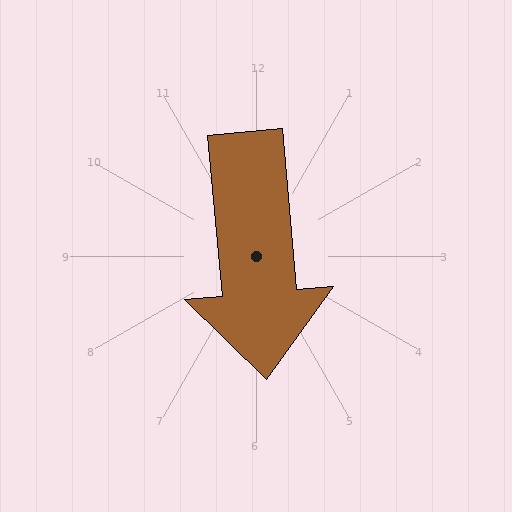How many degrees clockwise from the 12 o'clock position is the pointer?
Approximately 175 degrees.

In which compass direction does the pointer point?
South.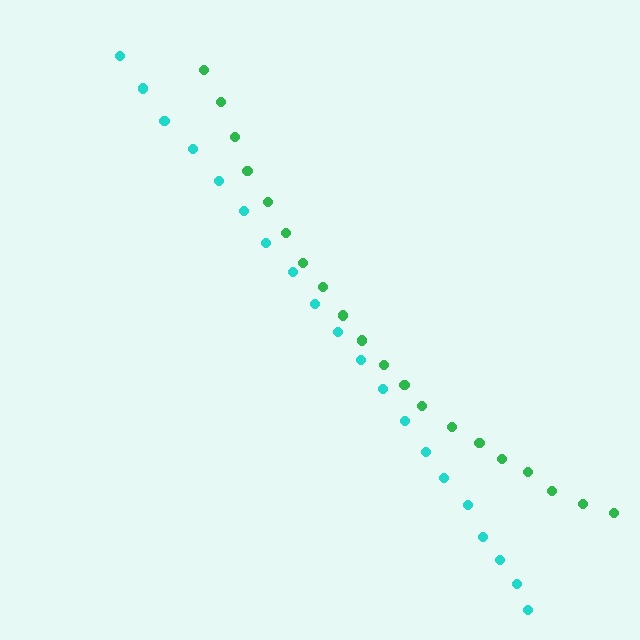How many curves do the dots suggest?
There are 2 distinct paths.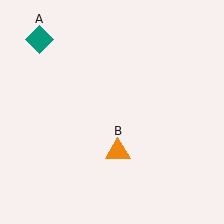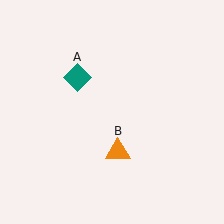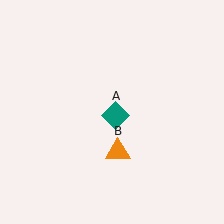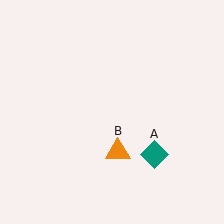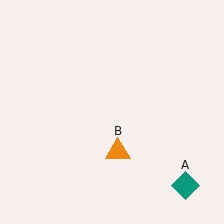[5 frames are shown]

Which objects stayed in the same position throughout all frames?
Orange triangle (object B) remained stationary.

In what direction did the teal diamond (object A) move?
The teal diamond (object A) moved down and to the right.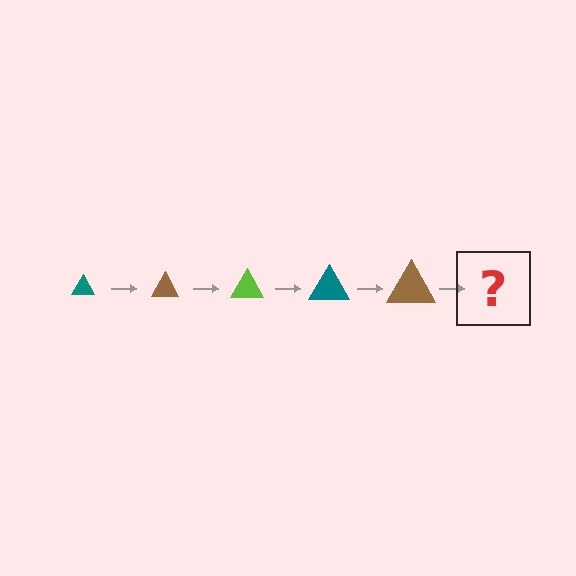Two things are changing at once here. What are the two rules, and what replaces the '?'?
The two rules are that the triangle grows larger each step and the color cycles through teal, brown, and lime. The '?' should be a lime triangle, larger than the previous one.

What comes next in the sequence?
The next element should be a lime triangle, larger than the previous one.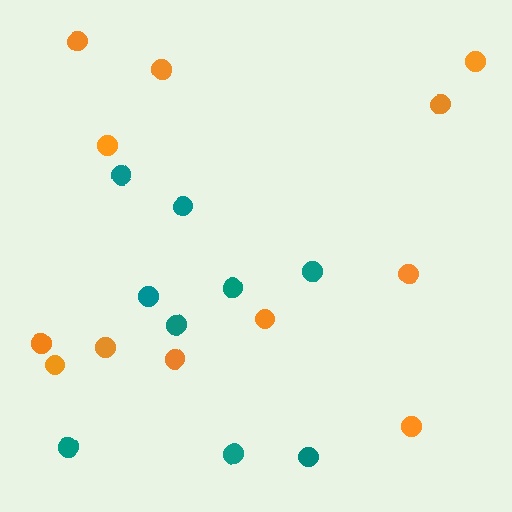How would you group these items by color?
There are 2 groups: one group of teal circles (9) and one group of orange circles (12).